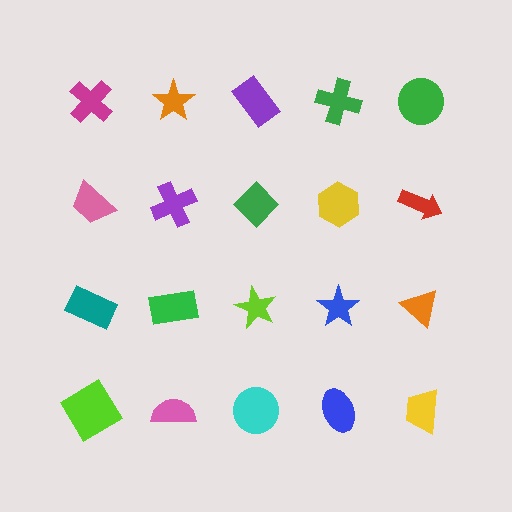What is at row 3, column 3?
A lime star.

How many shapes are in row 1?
5 shapes.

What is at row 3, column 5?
An orange triangle.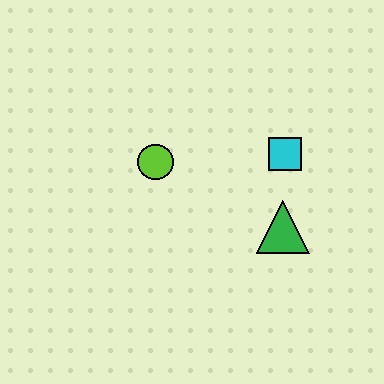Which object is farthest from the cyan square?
The lime circle is farthest from the cyan square.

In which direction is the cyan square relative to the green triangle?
The cyan square is above the green triangle.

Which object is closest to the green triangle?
The cyan square is closest to the green triangle.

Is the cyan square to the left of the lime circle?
No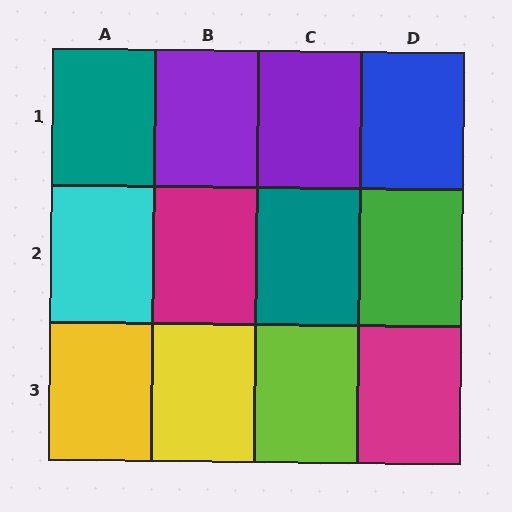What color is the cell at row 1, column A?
Teal.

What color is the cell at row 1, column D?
Blue.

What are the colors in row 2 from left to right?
Cyan, magenta, teal, green.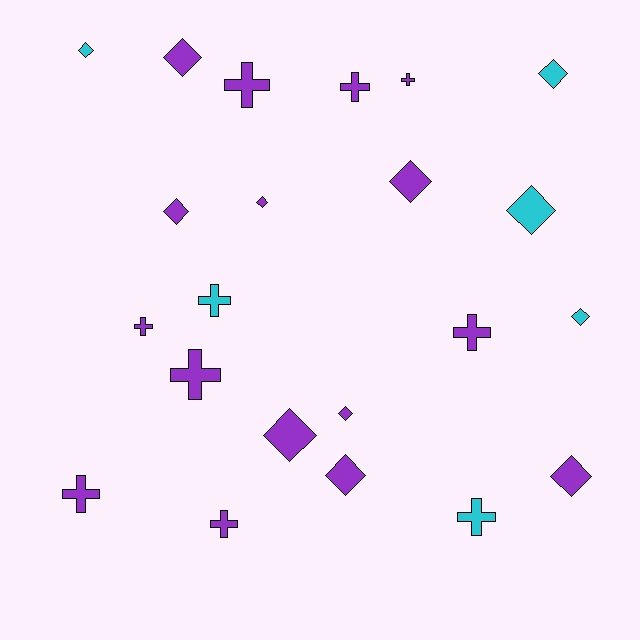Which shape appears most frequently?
Diamond, with 12 objects.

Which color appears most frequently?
Purple, with 16 objects.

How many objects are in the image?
There are 22 objects.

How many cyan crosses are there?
There are 2 cyan crosses.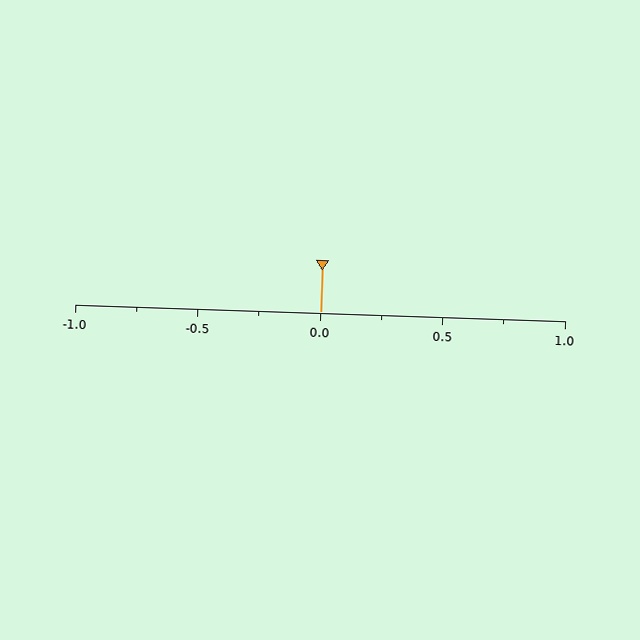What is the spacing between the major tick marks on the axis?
The major ticks are spaced 0.5 apart.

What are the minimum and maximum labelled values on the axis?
The axis runs from -1.0 to 1.0.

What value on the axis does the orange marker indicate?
The marker indicates approximately 0.